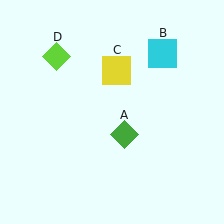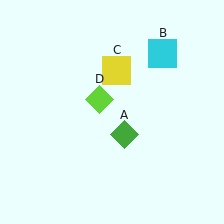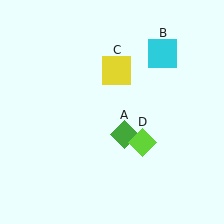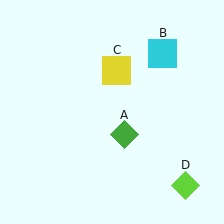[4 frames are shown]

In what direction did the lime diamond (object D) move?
The lime diamond (object D) moved down and to the right.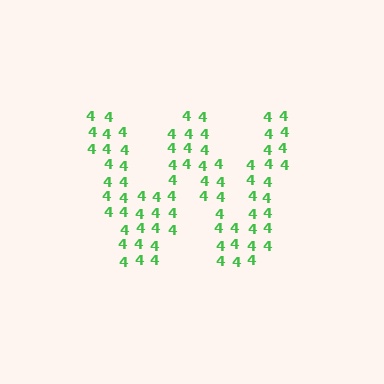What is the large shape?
The large shape is the letter W.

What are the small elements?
The small elements are digit 4's.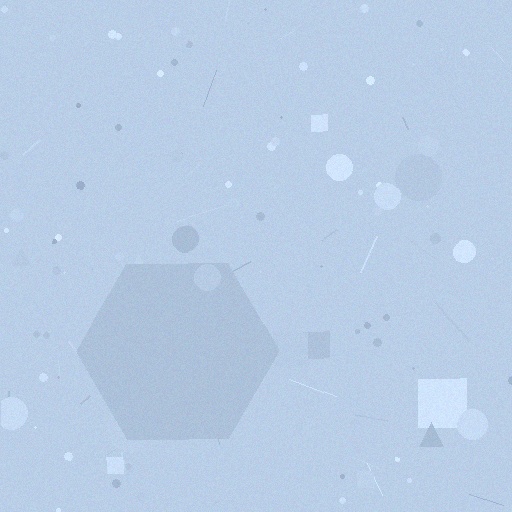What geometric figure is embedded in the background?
A hexagon is embedded in the background.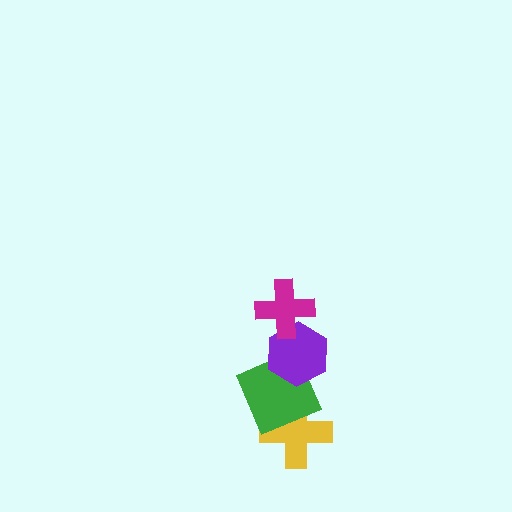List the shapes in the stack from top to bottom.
From top to bottom: the magenta cross, the purple hexagon, the green square, the yellow cross.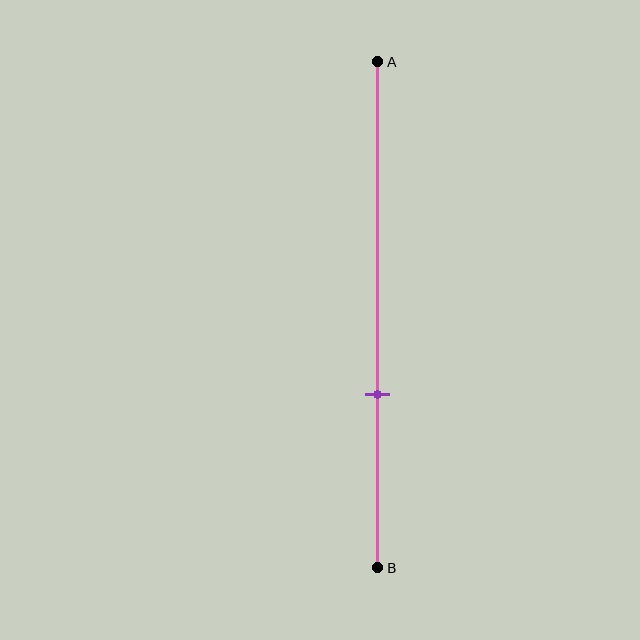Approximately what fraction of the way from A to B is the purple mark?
The purple mark is approximately 65% of the way from A to B.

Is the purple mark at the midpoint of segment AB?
No, the mark is at about 65% from A, not at the 50% midpoint.